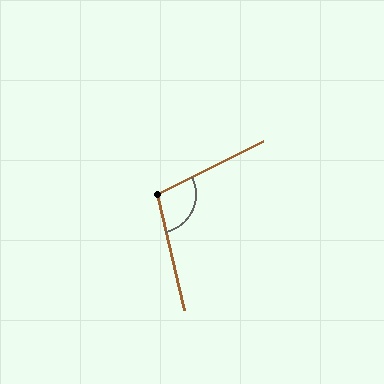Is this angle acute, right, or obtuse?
It is obtuse.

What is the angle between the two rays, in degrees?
Approximately 104 degrees.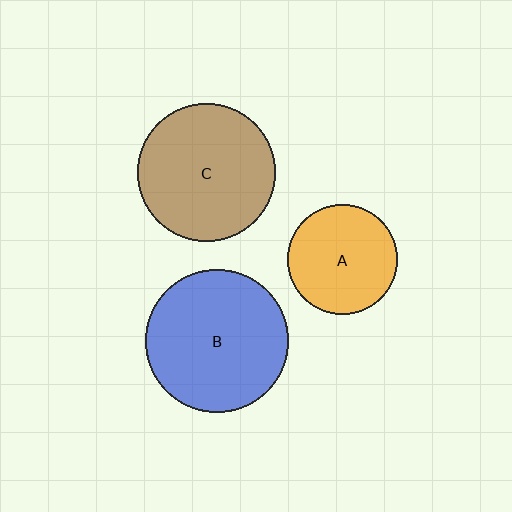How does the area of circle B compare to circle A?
Approximately 1.7 times.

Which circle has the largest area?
Circle B (blue).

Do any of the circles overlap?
No, none of the circles overlap.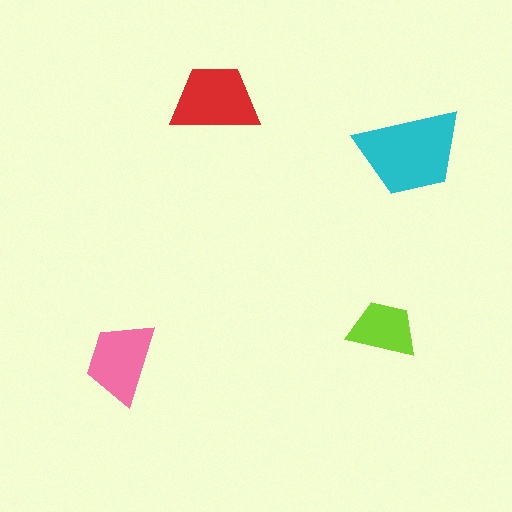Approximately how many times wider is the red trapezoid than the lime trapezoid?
About 1.5 times wider.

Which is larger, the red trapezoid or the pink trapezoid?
The red one.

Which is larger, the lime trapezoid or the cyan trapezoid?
The cyan one.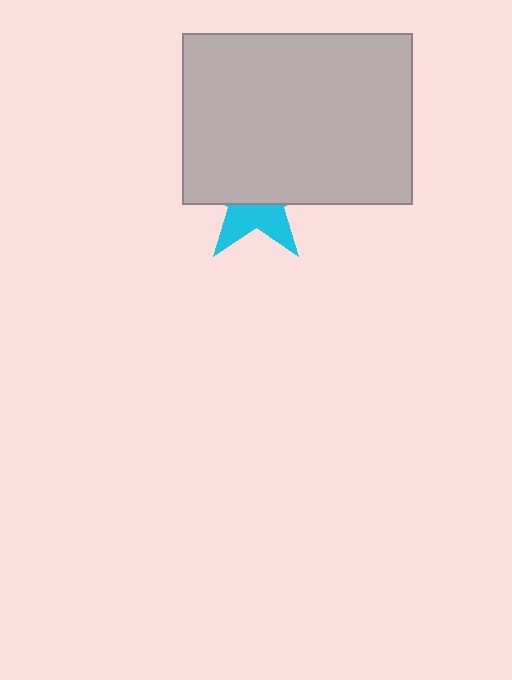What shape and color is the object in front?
The object in front is a light gray rectangle.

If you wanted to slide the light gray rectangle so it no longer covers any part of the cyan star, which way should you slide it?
Slide it up — that is the most direct way to separate the two shapes.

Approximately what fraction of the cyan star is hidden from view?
Roughly 62% of the cyan star is hidden behind the light gray rectangle.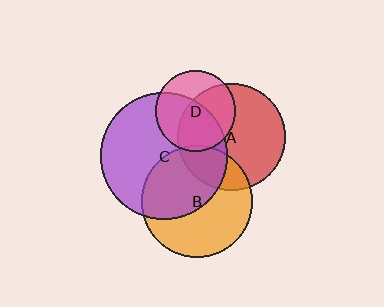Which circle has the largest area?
Circle C (purple).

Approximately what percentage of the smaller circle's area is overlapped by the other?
Approximately 50%.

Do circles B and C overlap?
Yes.